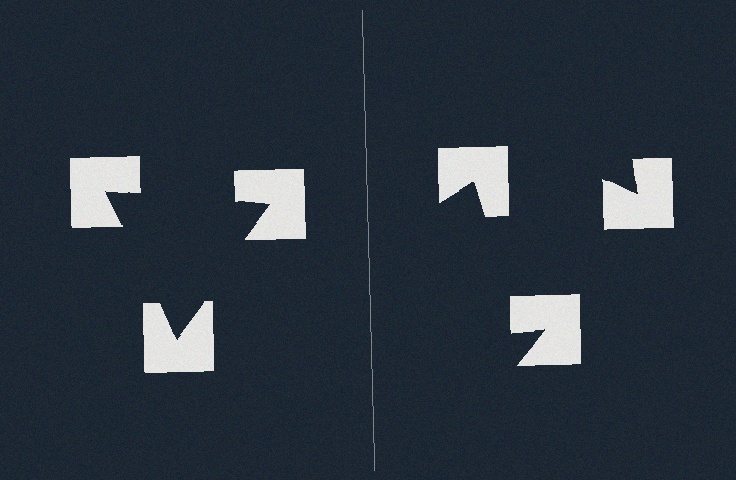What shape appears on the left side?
An illusory triangle.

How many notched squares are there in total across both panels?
6 — 3 on each side.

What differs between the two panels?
The notched squares are positioned identically on both sides; only the wedge orientations differ. On the left they align to a triangle; on the right they are misaligned.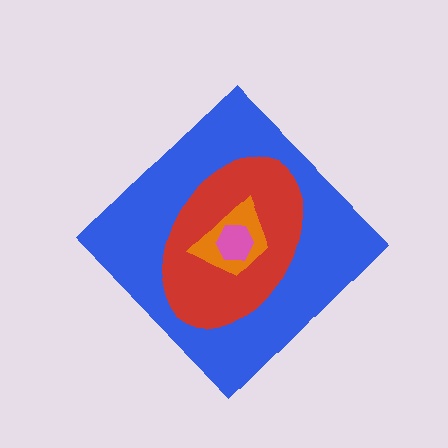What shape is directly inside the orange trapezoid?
The pink hexagon.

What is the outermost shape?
The blue diamond.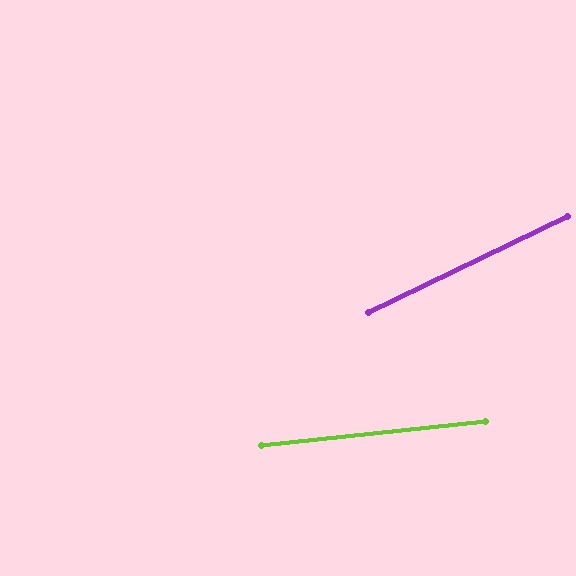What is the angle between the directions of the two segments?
Approximately 20 degrees.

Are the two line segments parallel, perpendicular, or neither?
Neither parallel nor perpendicular — they differ by about 20°.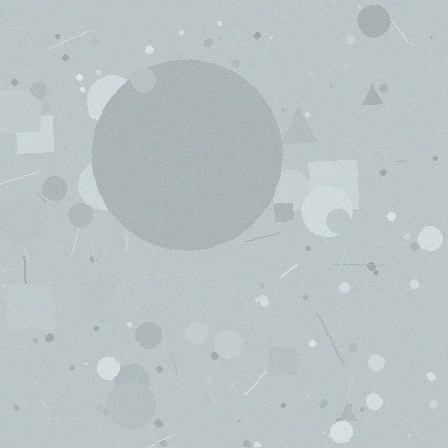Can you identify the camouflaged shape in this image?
The camouflaged shape is a circle.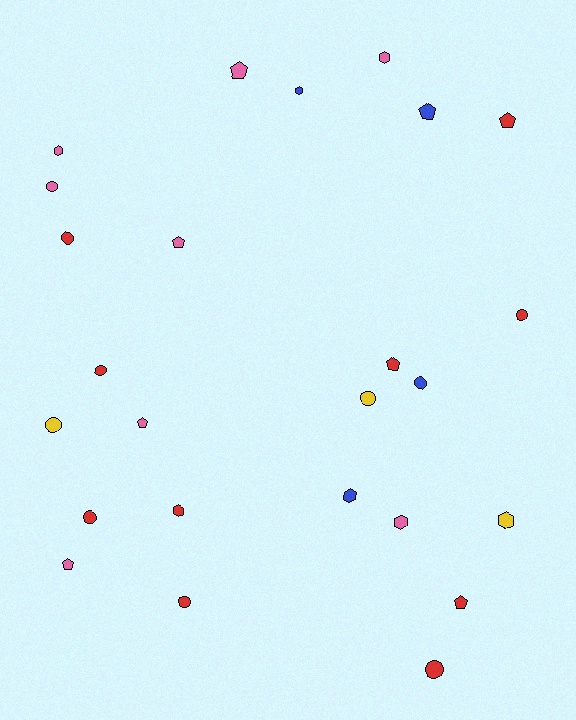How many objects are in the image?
There are 25 objects.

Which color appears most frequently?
Red, with 10 objects.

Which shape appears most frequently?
Circle, with 10 objects.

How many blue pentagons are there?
There is 1 blue pentagon.